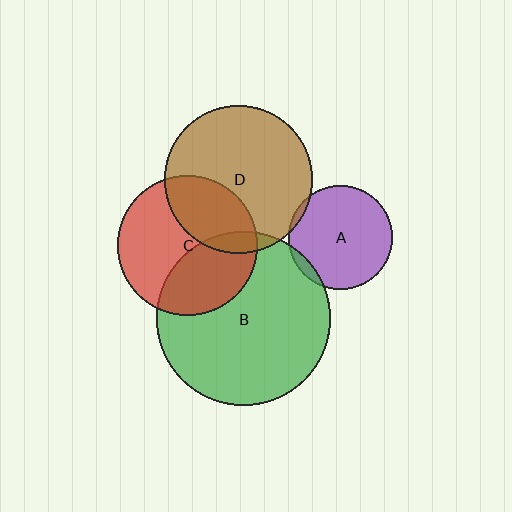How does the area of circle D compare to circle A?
Approximately 2.0 times.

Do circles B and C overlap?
Yes.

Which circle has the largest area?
Circle B (green).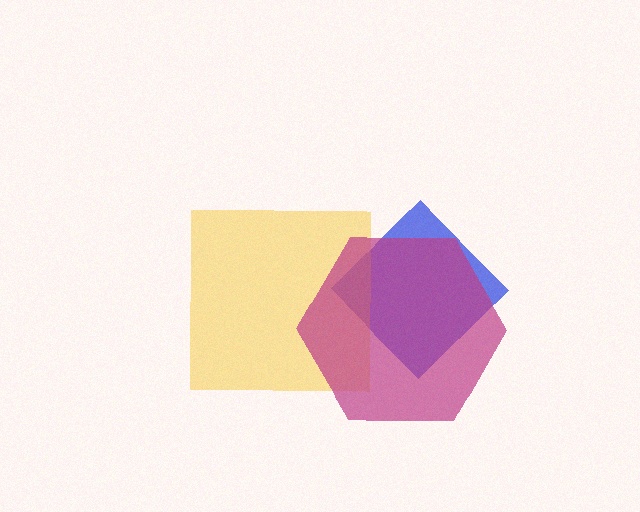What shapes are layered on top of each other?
The layered shapes are: a blue diamond, a yellow square, a magenta hexagon.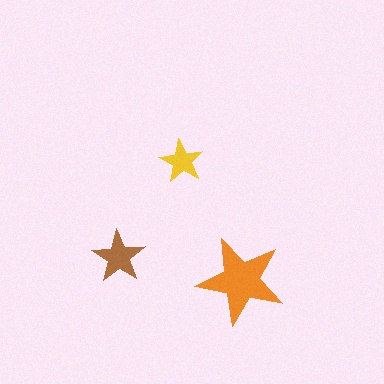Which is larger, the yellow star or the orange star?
The orange one.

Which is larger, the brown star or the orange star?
The orange one.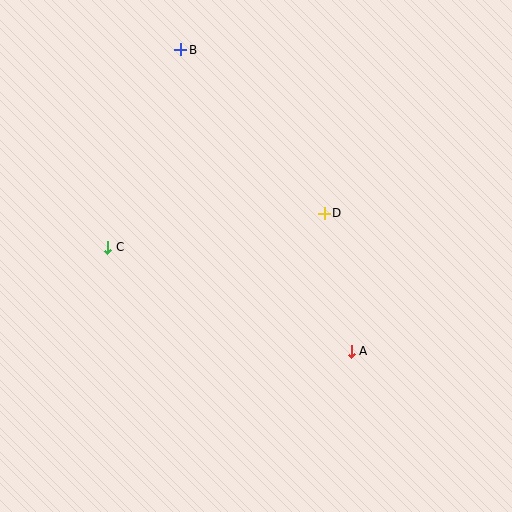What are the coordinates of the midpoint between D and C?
The midpoint between D and C is at (216, 230).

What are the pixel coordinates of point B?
Point B is at (181, 50).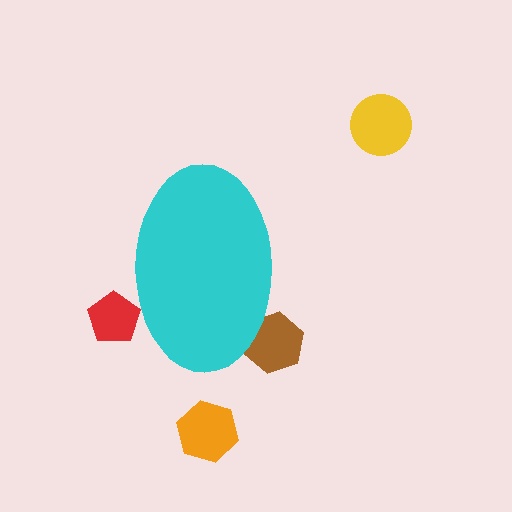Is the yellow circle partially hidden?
No, the yellow circle is fully visible.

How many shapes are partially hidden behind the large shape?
2 shapes are partially hidden.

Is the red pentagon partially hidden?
Yes, the red pentagon is partially hidden behind the cyan ellipse.